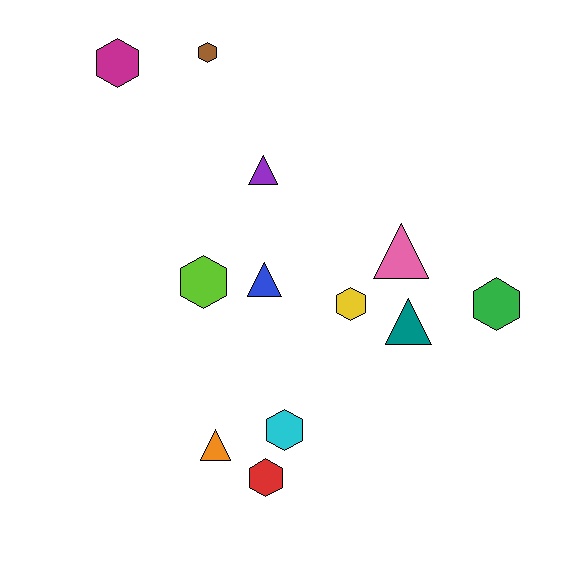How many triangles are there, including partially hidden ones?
There are 5 triangles.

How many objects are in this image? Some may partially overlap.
There are 12 objects.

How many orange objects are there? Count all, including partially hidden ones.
There is 1 orange object.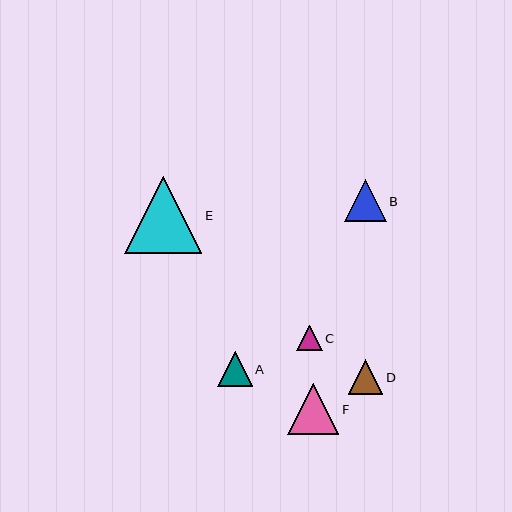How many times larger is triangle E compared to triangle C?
Triangle E is approximately 3.0 times the size of triangle C.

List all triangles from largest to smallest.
From largest to smallest: E, F, B, A, D, C.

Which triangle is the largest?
Triangle E is the largest with a size of approximately 77 pixels.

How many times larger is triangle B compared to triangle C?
Triangle B is approximately 1.7 times the size of triangle C.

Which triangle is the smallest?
Triangle C is the smallest with a size of approximately 25 pixels.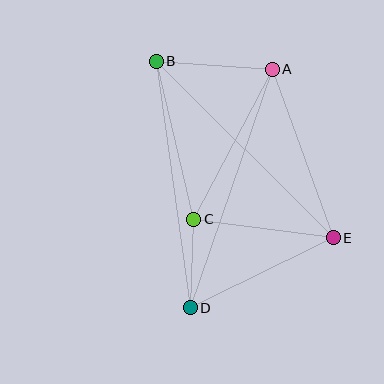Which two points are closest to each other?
Points C and D are closest to each other.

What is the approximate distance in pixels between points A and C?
The distance between A and C is approximately 169 pixels.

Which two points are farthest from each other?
Points A and D are farthest from each other.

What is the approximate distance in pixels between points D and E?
The distance between D and E is approximately 159 pixels.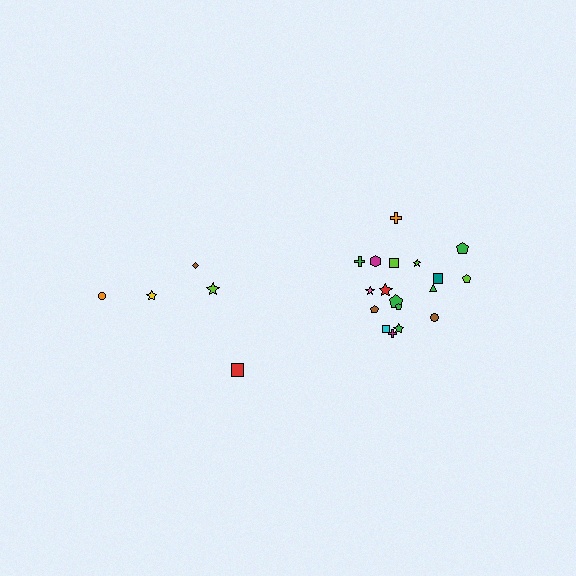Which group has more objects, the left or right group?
The right group.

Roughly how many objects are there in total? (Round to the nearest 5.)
Roughly 25 objects in total.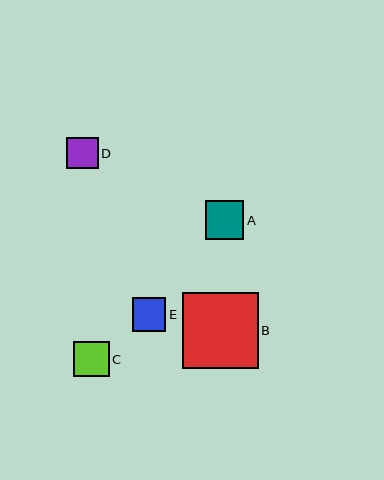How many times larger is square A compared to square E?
Square A is approximately 1.1 times the size of square E.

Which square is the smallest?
Square D is the smallest with a size of approximately 31 pixels.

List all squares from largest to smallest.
From largest to smallest: B, A, C, E, D.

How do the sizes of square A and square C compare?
Square A and square C are approximately the same size.